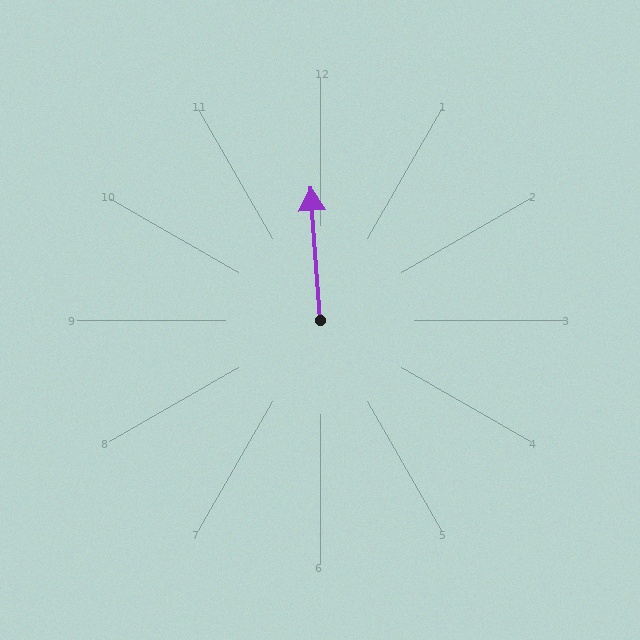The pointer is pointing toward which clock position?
Roughly 12 o'clock.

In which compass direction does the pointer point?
North.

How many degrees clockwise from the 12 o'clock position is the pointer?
Approximately 356 degrees.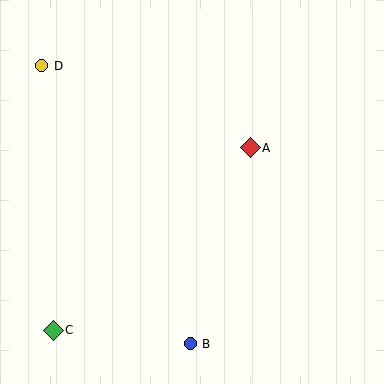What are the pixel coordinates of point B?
Point B is at (190, 344).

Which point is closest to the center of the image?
Point A at (250, 148) is closest to the center.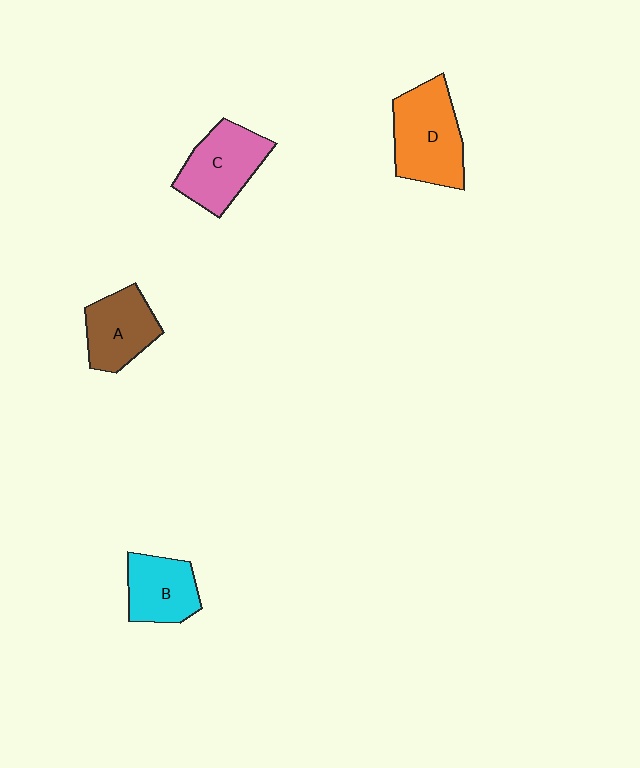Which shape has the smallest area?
Shape B (cyan).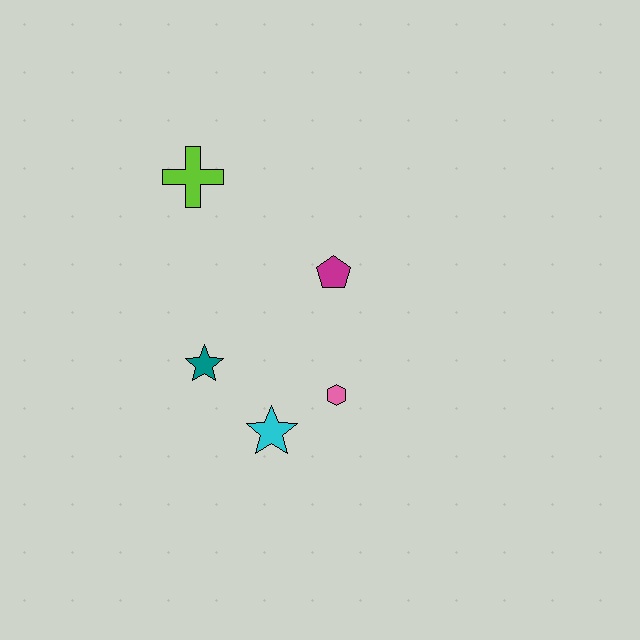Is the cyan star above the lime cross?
No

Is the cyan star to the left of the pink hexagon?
Yes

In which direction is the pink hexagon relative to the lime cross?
The pink hexagon is below the lime cross.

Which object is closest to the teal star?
The cyan star is closest to the teal star.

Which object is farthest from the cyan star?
The lime cross is farthest from the cyan star.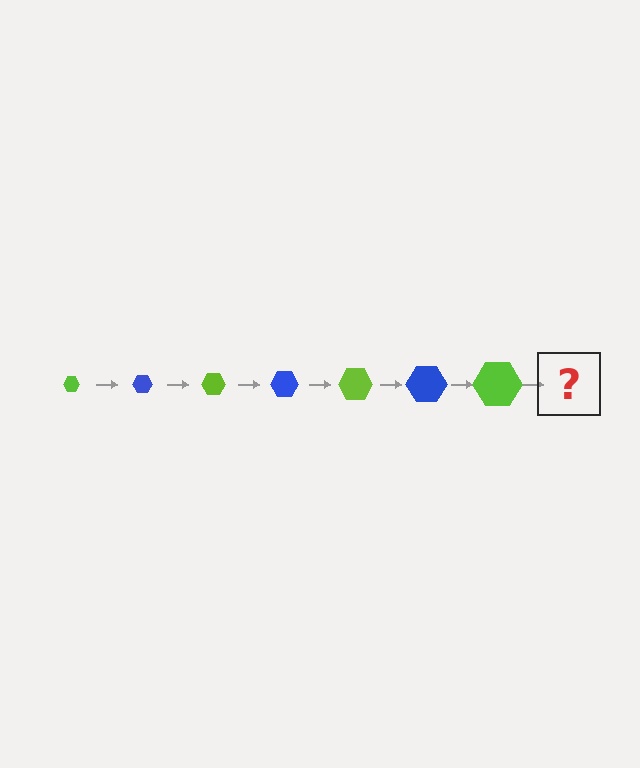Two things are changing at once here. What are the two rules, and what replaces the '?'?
The two rules are that the hexagon grows larger each step and the color cycles through lime and blue. The '?' should be a blue hexagon, larger than the previous one.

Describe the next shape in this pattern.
It should be a blue hexagon, larger than the previous one.